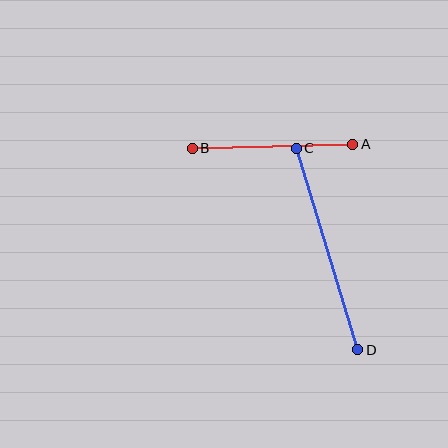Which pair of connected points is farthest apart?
Points C and D are farthest apart.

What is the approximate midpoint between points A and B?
The midpoint is at approximately (272, 146) pixels.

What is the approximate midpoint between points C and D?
The midpoint is at approximately (327, 249) pixels.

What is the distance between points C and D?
The distance is approximately 210 pixels.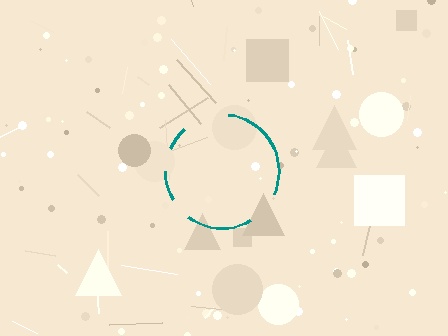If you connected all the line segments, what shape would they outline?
They would outline a circle.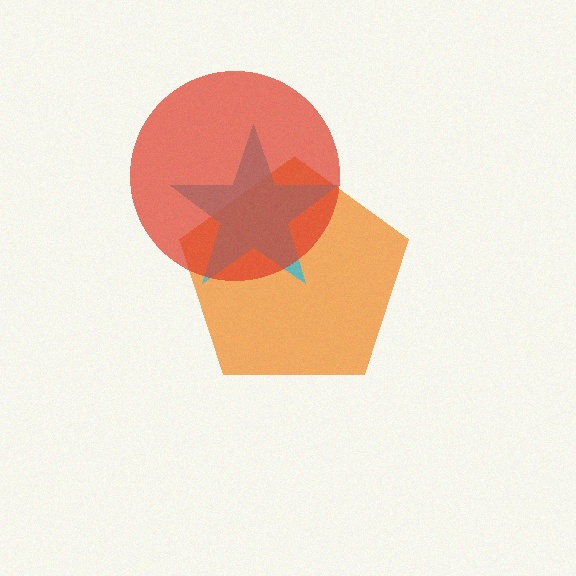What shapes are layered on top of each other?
The layered shapes are: an orange pentagon, a cyan star, a red circle.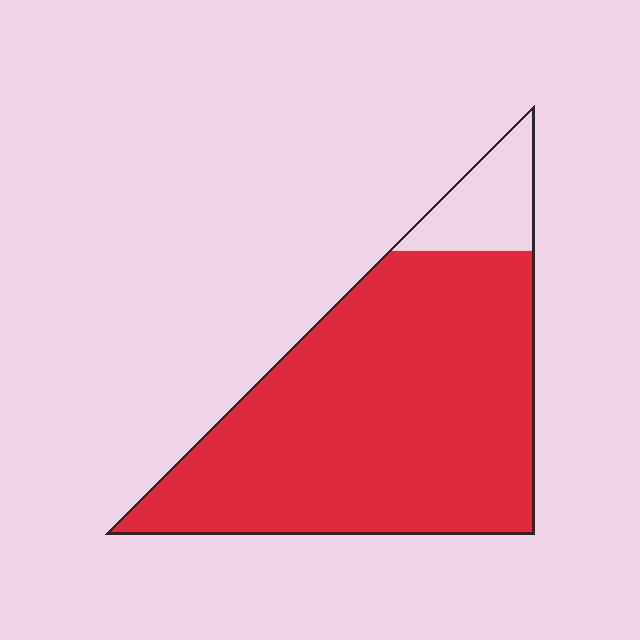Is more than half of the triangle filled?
Yes.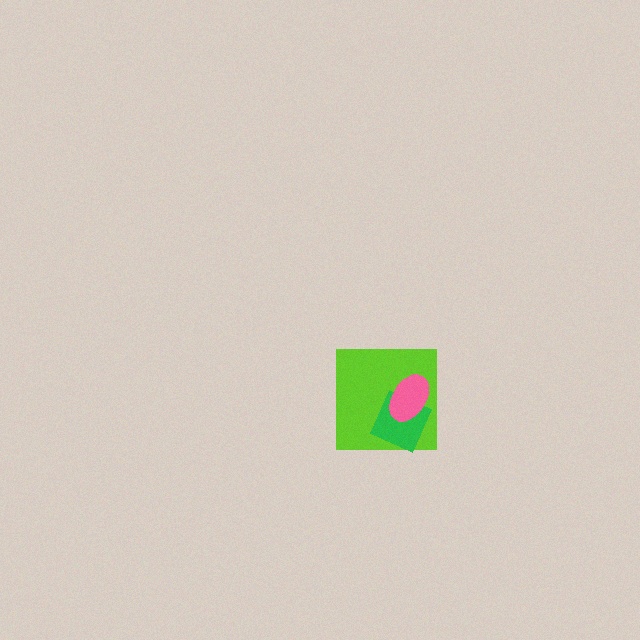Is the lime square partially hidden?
Yes, it is partially covered by another shape.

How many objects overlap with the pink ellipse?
2 objects overlap with the pink ellipse.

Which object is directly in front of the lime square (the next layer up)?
The green diamond is directly in front of the lime square.